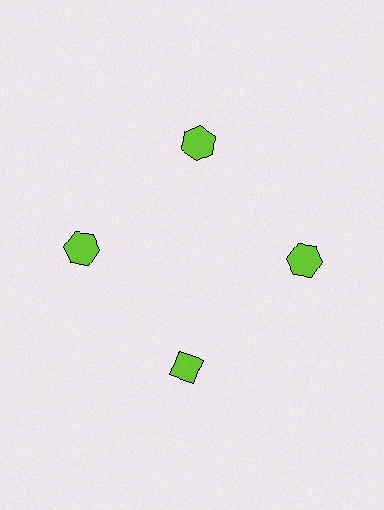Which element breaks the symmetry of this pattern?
The lime diamond at roughly the 6 o'clock position breaks the symmetry. All other shapes are lime hexagons.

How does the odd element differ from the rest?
It has a different shape: diamond instead of hexagon.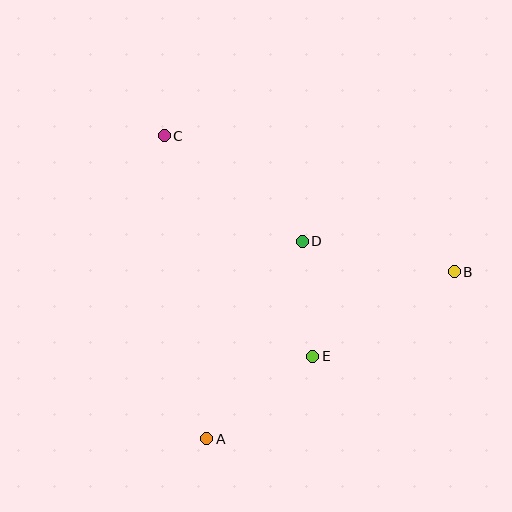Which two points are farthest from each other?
Points B and C are farthest from each other.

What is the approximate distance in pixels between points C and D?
The distance between C and D is approximately 174 pixels.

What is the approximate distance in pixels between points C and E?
The distance between C and E is approximately 266 pixels.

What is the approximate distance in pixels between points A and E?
The distance between A and E is approximately 134 pixels.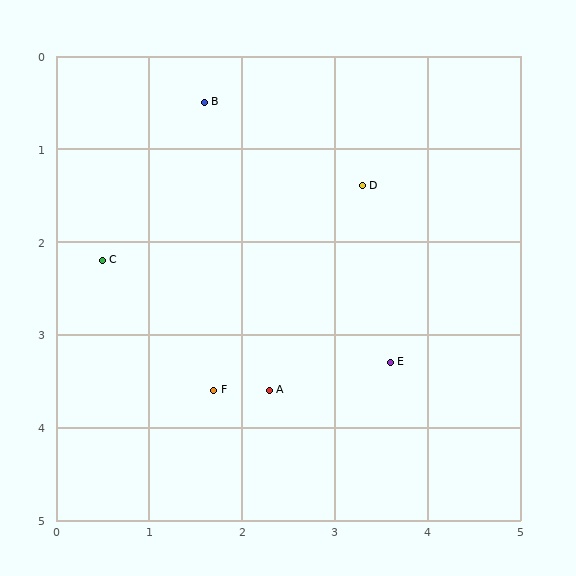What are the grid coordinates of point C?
Point C is at approximately (0.5, 2.2).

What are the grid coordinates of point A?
Point A is at approximately (2.3, 3.6).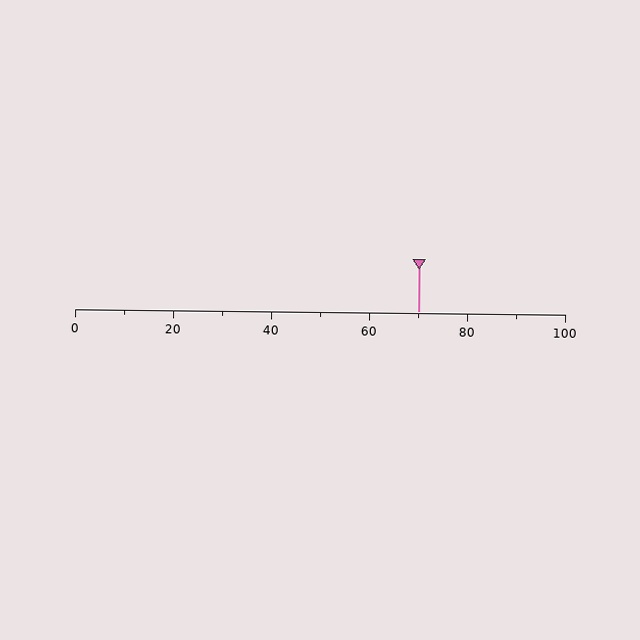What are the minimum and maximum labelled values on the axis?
The axis runs from 0 to 100.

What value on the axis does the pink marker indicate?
The marker indicates approximately 70.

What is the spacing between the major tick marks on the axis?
The major ticks are spaced 20 apart.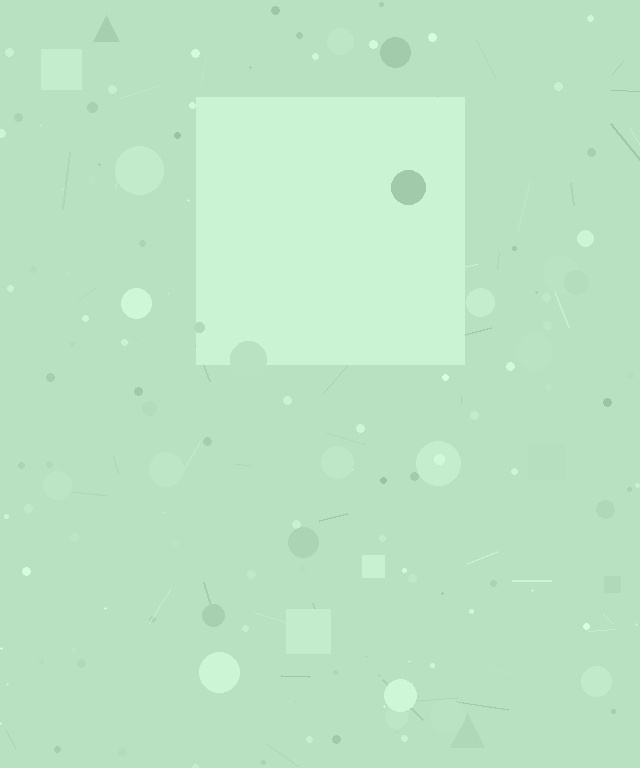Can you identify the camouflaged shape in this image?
The camouflaged shape is a square.